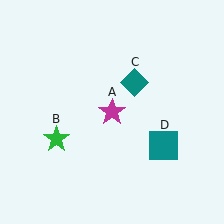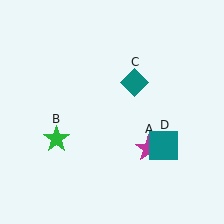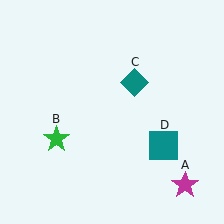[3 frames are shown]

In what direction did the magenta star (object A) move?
The magenta star (object A) moved down and to the right.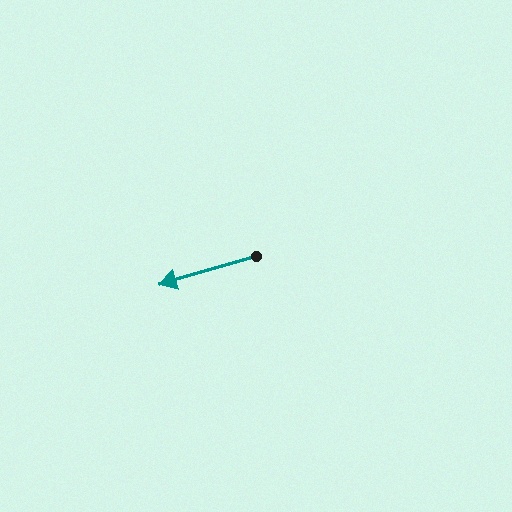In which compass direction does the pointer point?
West.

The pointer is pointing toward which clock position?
Roughly 8 o'clock.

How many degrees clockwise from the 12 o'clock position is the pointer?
Approximately 254 degrees.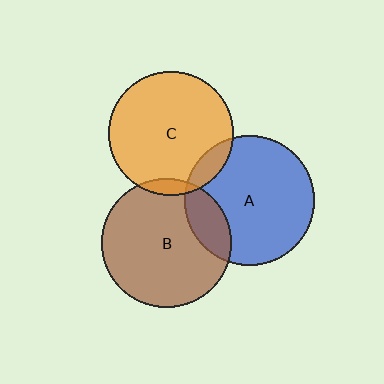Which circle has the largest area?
Circle A (blue).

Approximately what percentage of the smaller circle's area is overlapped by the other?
Approximately 10%.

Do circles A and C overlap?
Yes.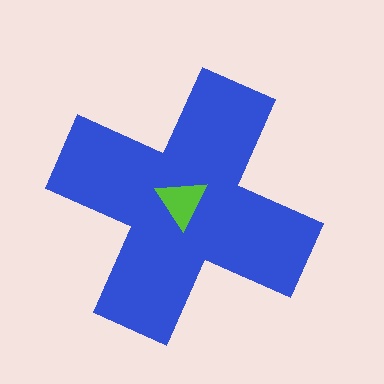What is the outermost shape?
The blue cross.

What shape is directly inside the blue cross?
The lime triangle.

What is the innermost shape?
The lime triangle.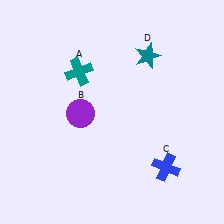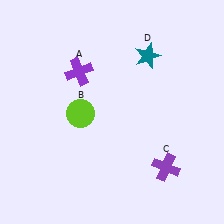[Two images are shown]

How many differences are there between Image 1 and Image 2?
There are 3 differences between the two images.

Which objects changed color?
A changed from teal to purple. B changed from purple to lime. C changed from blue to purple.